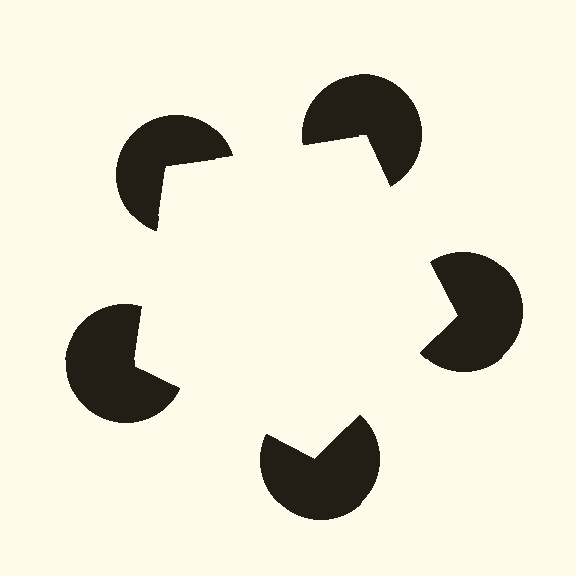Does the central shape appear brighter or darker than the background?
It typically appears slightly brighter than the background, even though no actual brightness change is drawn.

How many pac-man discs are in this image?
There are 5 — one at each vertex of the illusory pentagon.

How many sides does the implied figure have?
5 sides.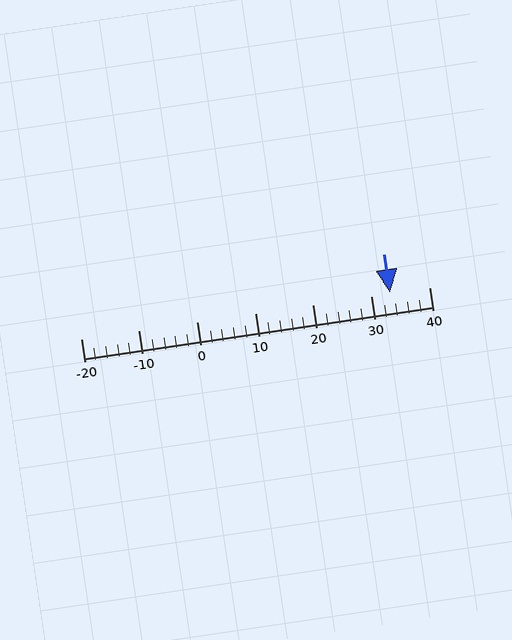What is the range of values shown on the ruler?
The ruler shows values from -20 to 40.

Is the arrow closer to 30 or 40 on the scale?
The arrow is closer to 30.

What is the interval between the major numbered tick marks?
The major tick marks are spaced 10 units apart.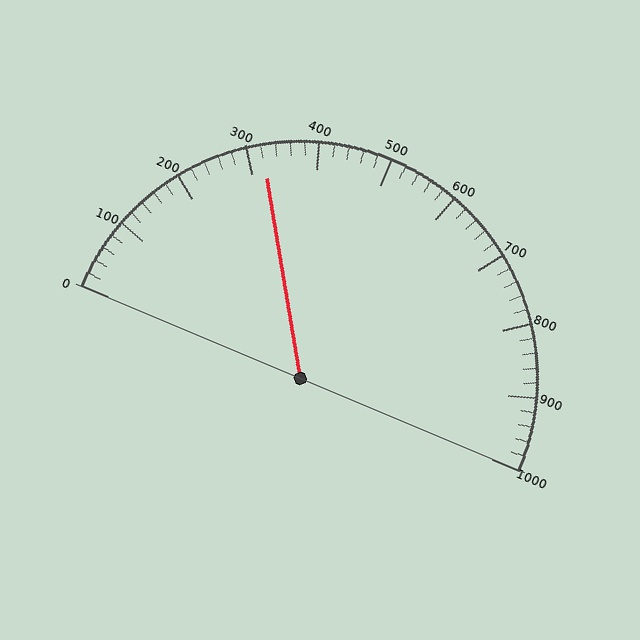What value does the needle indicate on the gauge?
The needle indicates approximately 320.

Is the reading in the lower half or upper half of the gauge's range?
The reading is in the lower half of the range (0 to 1000).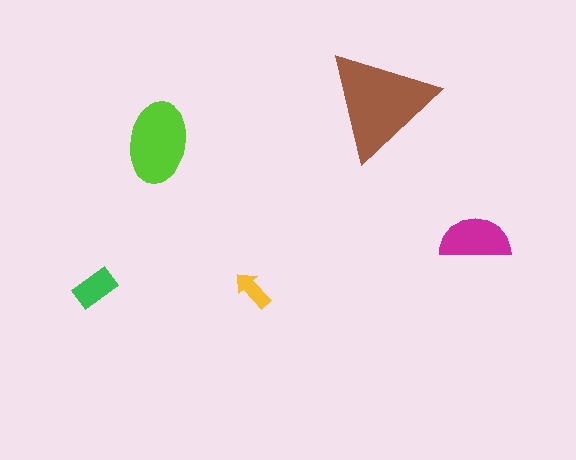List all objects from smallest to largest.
The yellow arrow, the green rectangle, the magenta semicircle, the lime ellipse, the brown triangle.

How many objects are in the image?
There are 5 objects in the image.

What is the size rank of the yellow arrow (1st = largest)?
5th.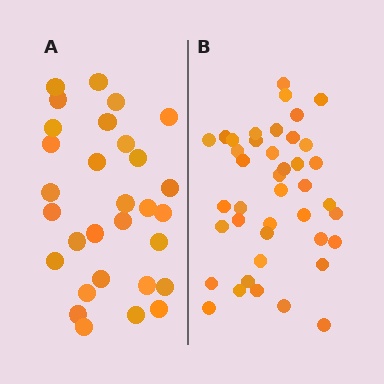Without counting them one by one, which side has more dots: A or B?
Region B (the right region) has more dots.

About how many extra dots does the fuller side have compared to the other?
Region B has roughly 12 or so more dots than region A.